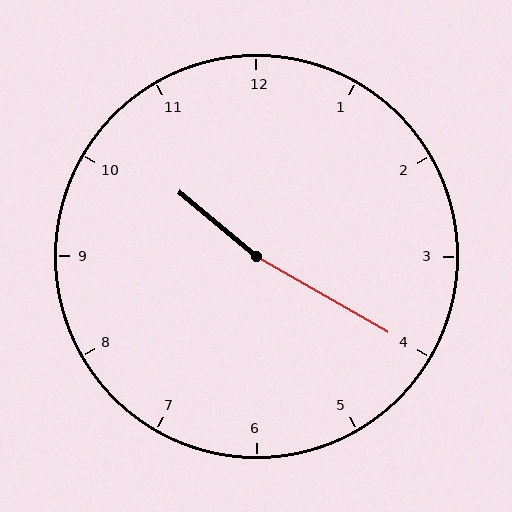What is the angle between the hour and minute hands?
Approximately 170 degrees.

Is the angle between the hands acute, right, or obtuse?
It is obtuse.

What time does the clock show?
10:20.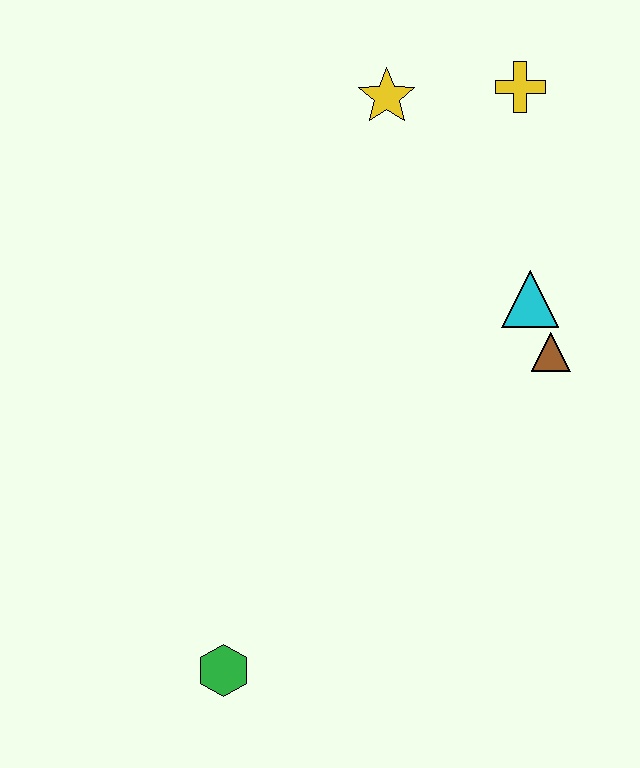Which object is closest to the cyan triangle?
The brown triangle is closest to the cyan triangle.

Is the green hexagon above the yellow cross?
No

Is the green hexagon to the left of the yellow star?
Yes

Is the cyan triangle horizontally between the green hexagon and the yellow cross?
No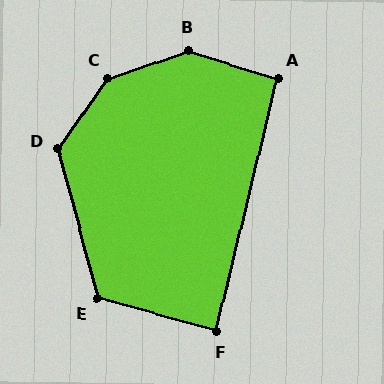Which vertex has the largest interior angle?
C, at approximately 145 degrees.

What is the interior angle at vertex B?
Approximately 143 degrees (obtuse).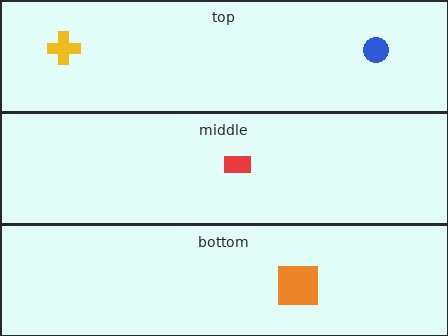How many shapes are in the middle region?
1.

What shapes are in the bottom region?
The orange square.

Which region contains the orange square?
The bottom region.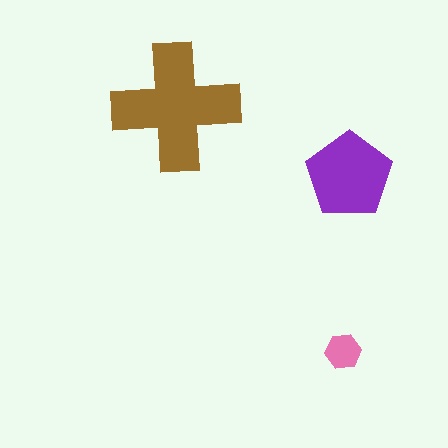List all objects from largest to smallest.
The brown cross, the purple pentagon, the pink hexagon.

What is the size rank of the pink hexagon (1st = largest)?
3rd.